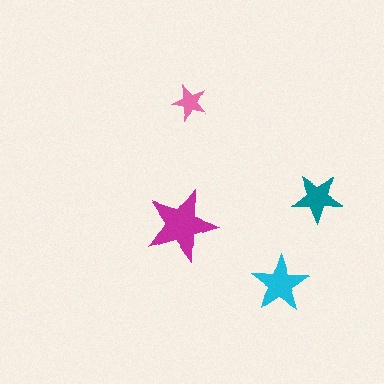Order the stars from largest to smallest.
the magenta one, the cyan one, the teal one, the pink one.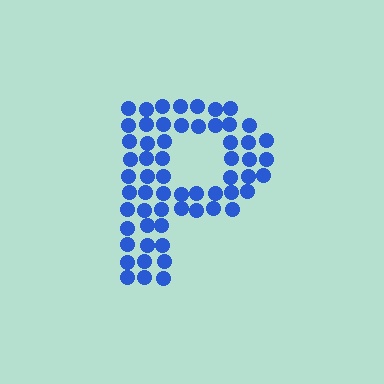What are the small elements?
The small elements are circles.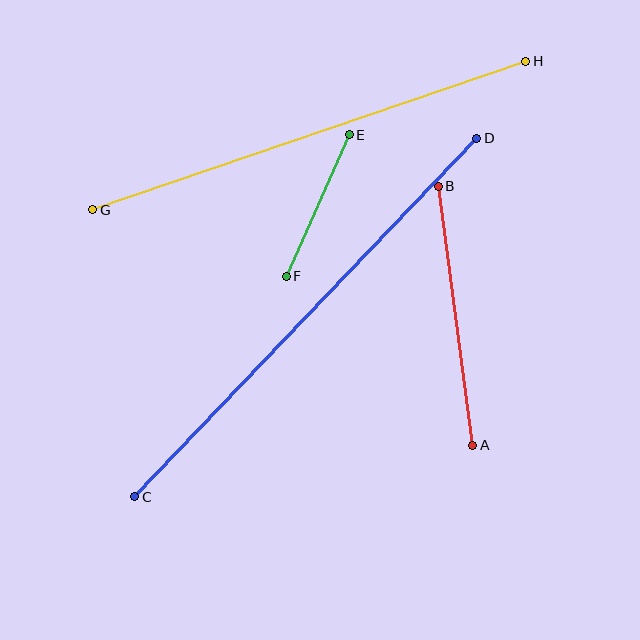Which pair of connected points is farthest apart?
Points C and D are farthest apart.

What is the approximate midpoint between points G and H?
The midpoint is at approximately (309, 136) pixels.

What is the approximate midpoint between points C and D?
The midpoint is at approximately (306, 317) pixels.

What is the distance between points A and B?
The distance is approximately 261 pixels.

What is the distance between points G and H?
The distance is approximately 457 pixels.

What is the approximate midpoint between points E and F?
The midpoint is at approximately (318, 205) pixels.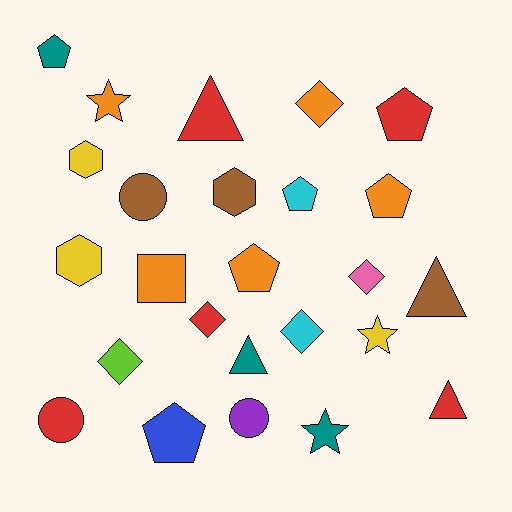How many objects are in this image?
There are 25 objects.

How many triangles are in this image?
There are 4 triangles.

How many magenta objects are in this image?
There are no magenta objects.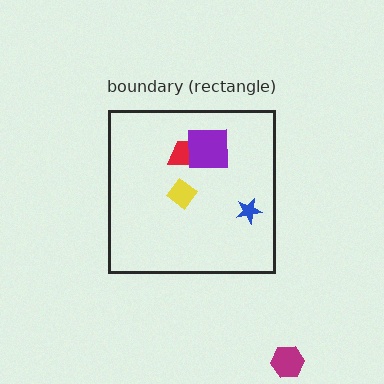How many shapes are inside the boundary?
4 inside, 1 outside.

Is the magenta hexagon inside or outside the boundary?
Outside.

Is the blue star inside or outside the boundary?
Inside.